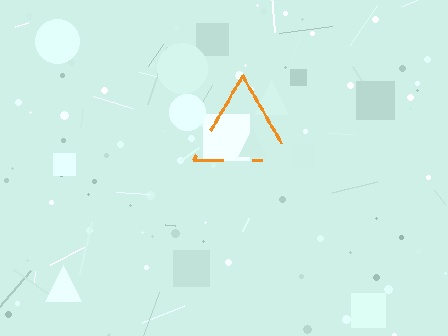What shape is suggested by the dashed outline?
The dashed outline suggests a triangle.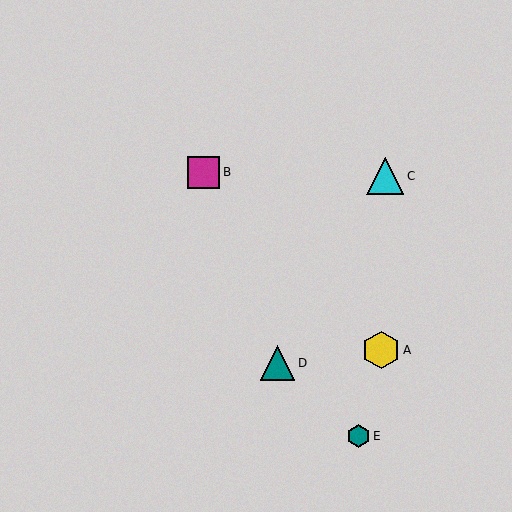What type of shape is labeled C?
Shape C is a cyan triangle.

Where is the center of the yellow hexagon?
The center of the yellow hexagon is at (381, 350).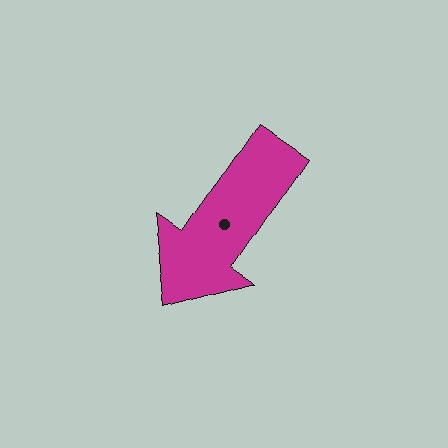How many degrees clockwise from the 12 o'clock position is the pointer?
Approximately 214 degrees.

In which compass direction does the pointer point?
Southwest.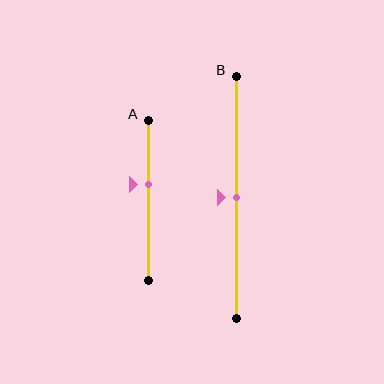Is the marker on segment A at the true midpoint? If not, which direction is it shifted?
No, the marker on segment A is shifted upward by about 10% of the segment length.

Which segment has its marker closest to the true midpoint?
Segment B has its marker closest to the true midpoint.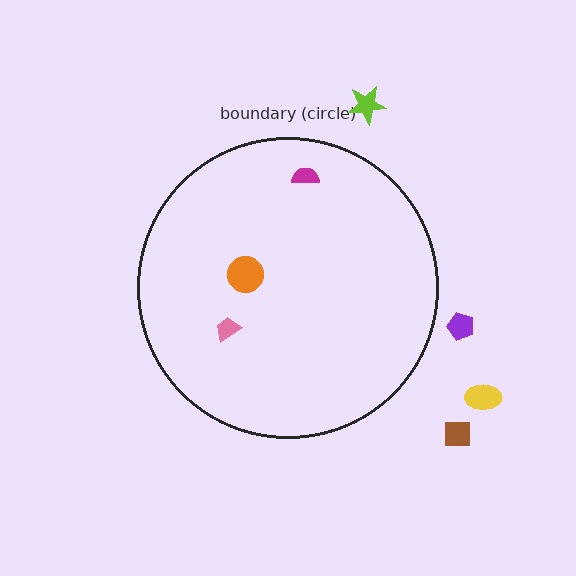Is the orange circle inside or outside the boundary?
Inside.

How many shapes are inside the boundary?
3 inside, 4 outside.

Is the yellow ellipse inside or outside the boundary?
Outside.